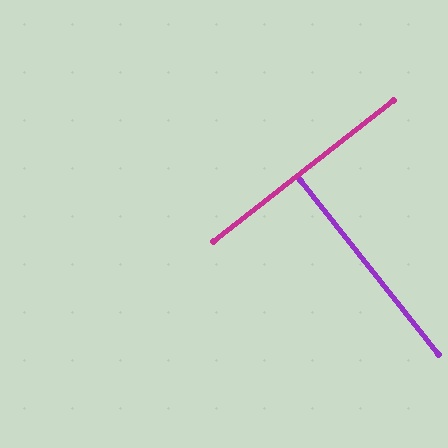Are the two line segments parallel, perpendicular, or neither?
Perpendicular — they meet at approximately 89°.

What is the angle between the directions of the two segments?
Approximately 89 degrees.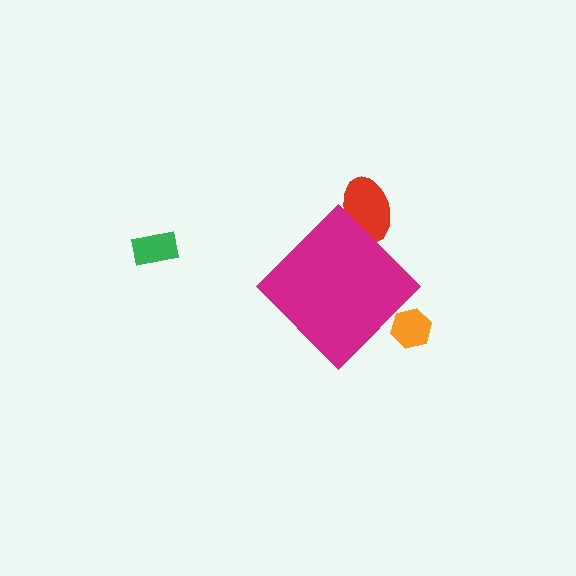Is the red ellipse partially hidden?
Yes, the red ellipse is partially hidden behind the magenta diamond.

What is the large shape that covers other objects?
A magenta diamond.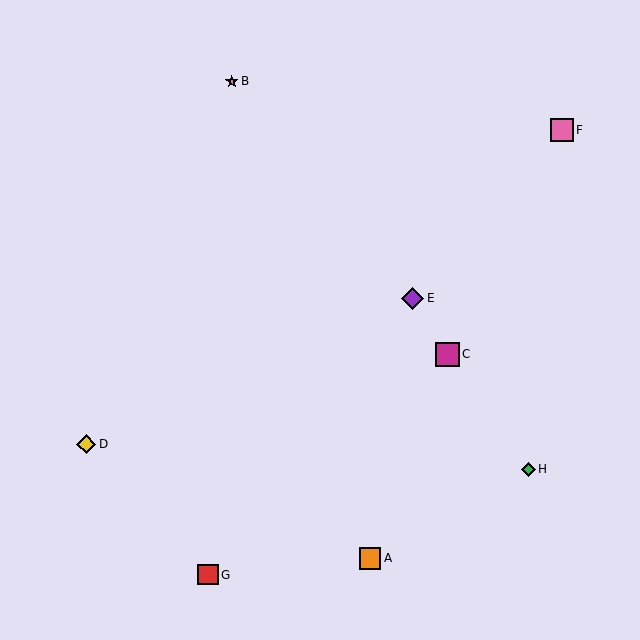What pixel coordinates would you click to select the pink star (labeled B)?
Click at (232, 81) to select the pink star B.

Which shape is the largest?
The magenta square (labeled C) is the largest.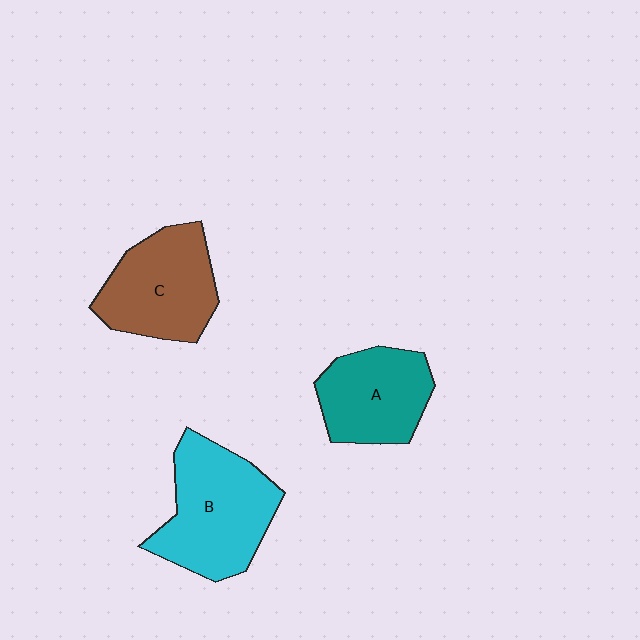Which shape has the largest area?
Shape B (cyan).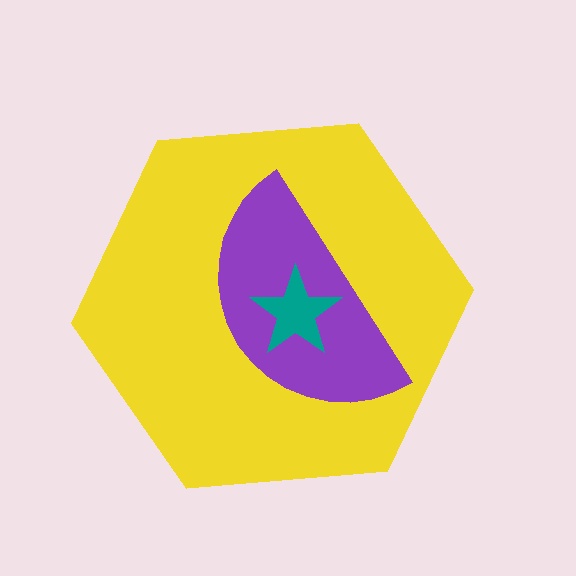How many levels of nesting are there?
3.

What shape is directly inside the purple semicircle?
The teal star.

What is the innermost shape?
The teal star.